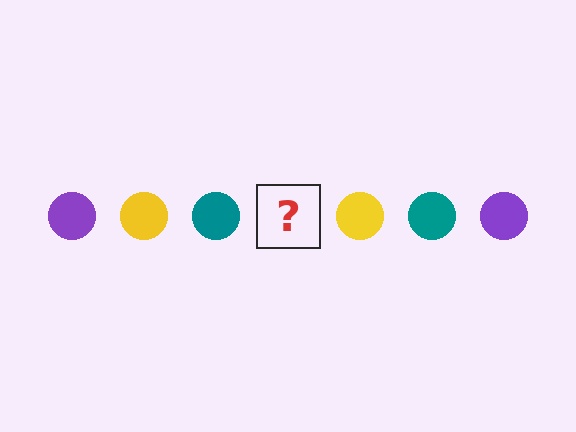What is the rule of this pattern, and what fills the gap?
The rule is that the pattern cycles through purple, yellow, teal circles. The gap should be filled with a purple circle.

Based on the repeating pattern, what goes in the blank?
The blank should be a purple circle.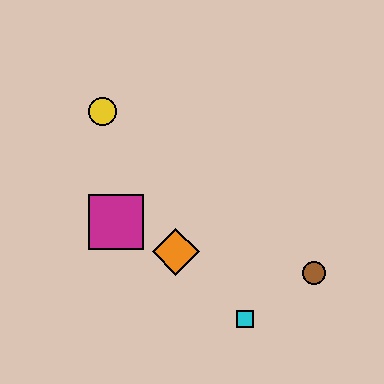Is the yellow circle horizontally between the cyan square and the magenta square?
No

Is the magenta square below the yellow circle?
Yes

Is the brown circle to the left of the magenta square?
No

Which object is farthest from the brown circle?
The yellow circle is farthest from the brown circle.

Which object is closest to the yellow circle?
The magenta square is closest to the yellow circle.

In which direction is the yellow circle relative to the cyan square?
The yellow circle is above the cyan square.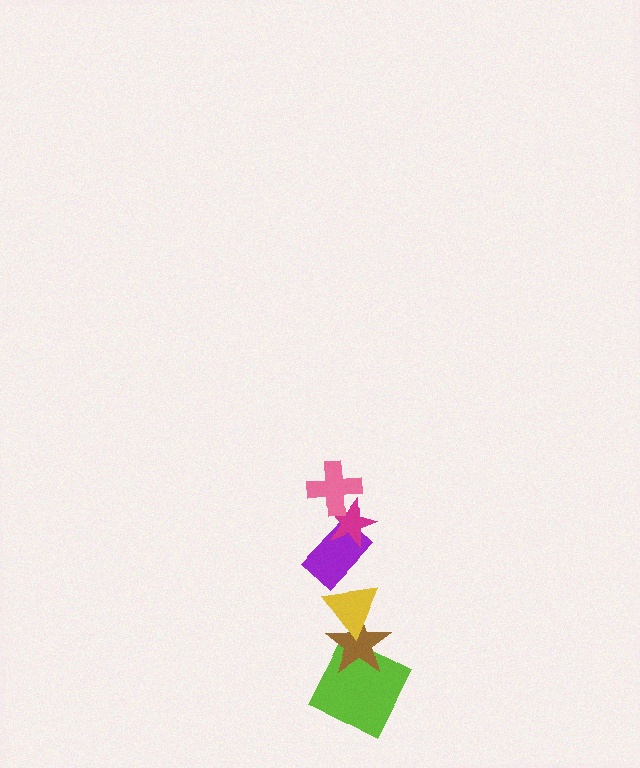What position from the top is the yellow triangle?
The yellow triangle is 4th from the top.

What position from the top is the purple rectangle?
The purple rectangle is 3rd from the top.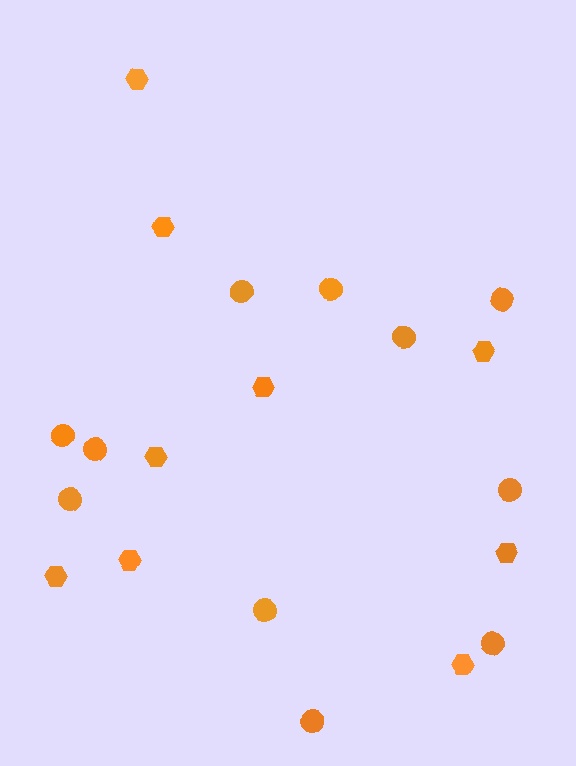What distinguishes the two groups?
There are 2 groups: one group of circles (11) and one group of hexagons (9).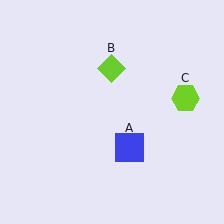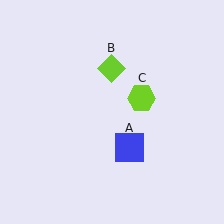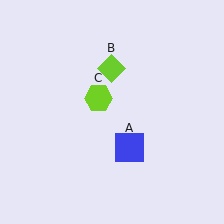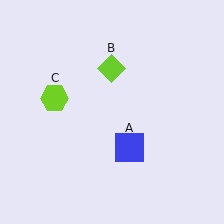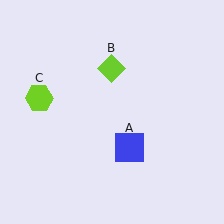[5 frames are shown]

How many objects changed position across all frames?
1 object changed position: lime hexagon (object C).